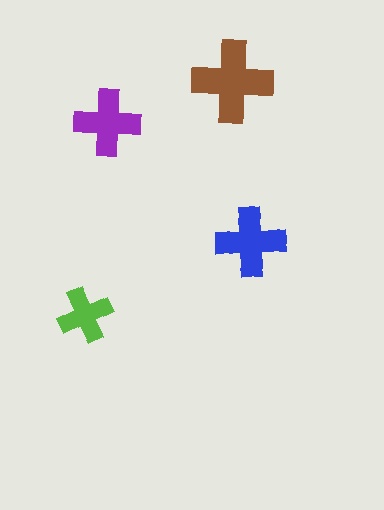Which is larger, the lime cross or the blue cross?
The blue one.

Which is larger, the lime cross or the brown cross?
The brown one.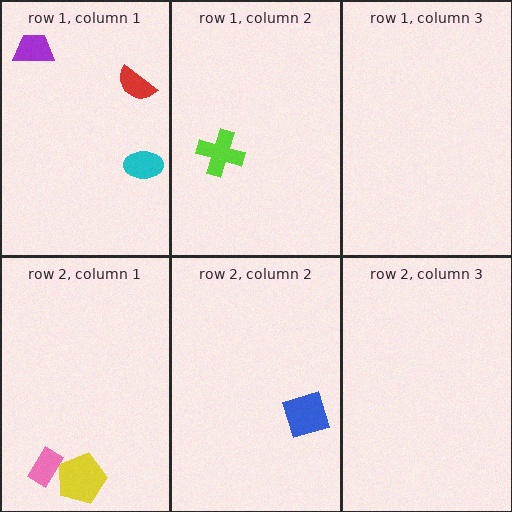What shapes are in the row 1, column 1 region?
The red semicircle, the purple trapezoid, the cyan ellipse.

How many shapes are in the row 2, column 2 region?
1.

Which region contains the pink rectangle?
The row 2, column 1 region.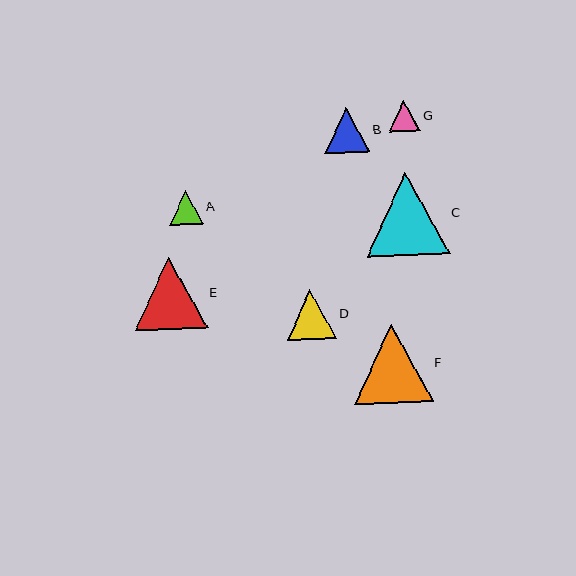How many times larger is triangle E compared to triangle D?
Triangle E is approximately 1.5 times the size of triangle D.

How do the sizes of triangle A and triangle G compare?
Triangle A and triangle G are approximately the same size.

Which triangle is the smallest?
Triangle G is the smallest with a size of approximately 31 pixels.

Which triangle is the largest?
Triangle C is the largest with a size of approximately 83 pixels.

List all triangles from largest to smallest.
From largest to smallest: C, F, E, D, B, A, G.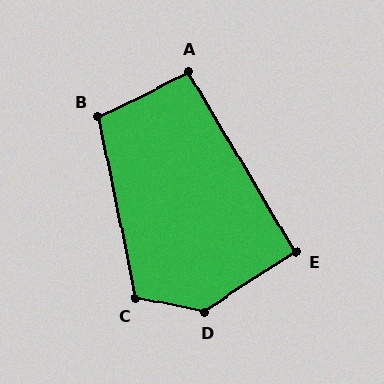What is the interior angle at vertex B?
Approximately 105 degrees (obtuse).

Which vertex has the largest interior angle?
D, at approximately 136 degrees.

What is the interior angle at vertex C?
Approximately 113 degrees (obtuse).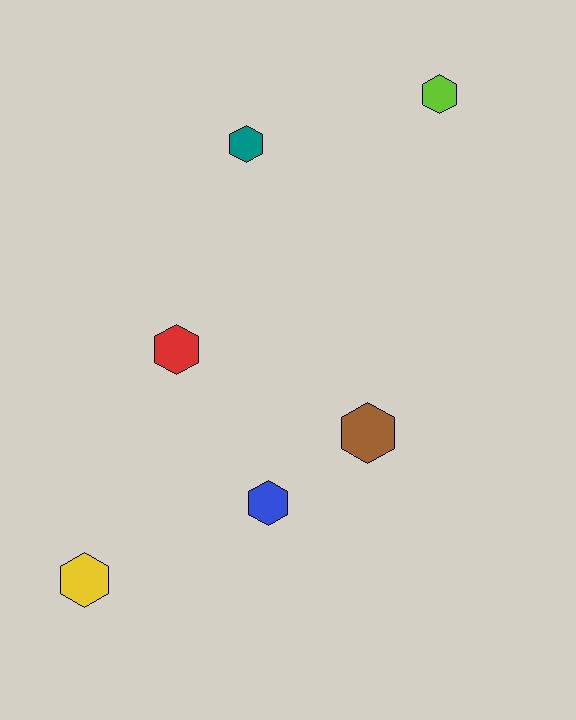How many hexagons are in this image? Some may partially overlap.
There are 6 hexagons.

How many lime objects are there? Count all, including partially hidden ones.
There is 1 lime object.